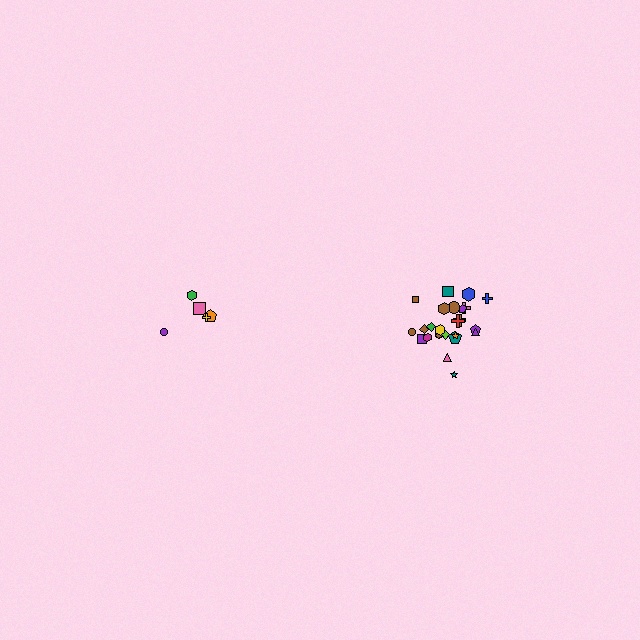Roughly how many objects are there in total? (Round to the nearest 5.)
Roughly 30 objects in total.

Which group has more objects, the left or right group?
The right group.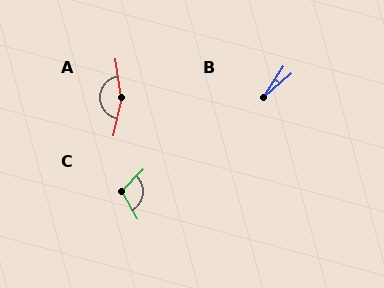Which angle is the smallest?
B, at approximately 16 degrees.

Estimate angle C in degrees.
Approximately 107 degrees.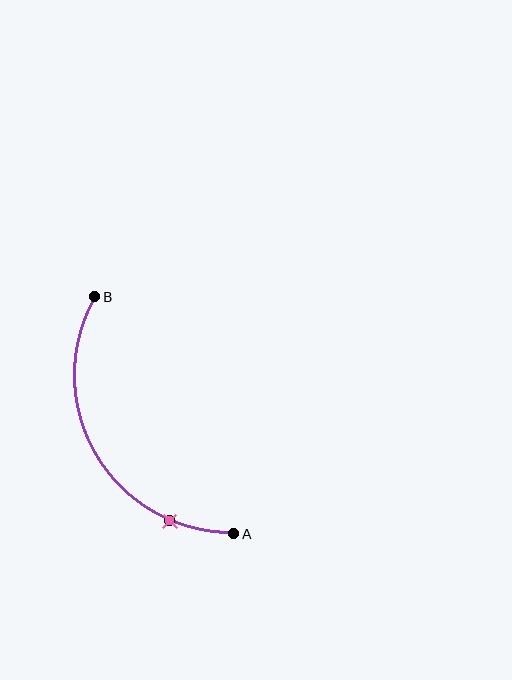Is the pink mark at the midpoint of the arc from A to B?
No. The pink mark lies on the arc but is closer to endpoint A. The arc midpoint would be at the point on the curve equidistant along the arc from both A and B.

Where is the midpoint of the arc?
The arc midpoint is the point on the curve farthest from the straight line joining A and B. It sits to the left of that line.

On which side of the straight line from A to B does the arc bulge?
The arc bulges to the left of the straight line connecting A and B.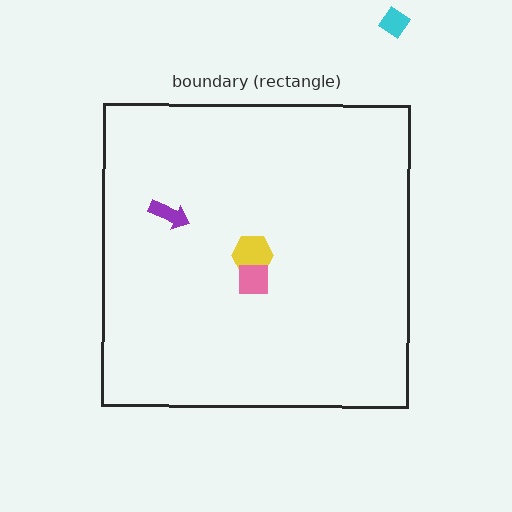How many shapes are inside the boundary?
3 inside, 1 outside.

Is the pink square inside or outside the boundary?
Inside.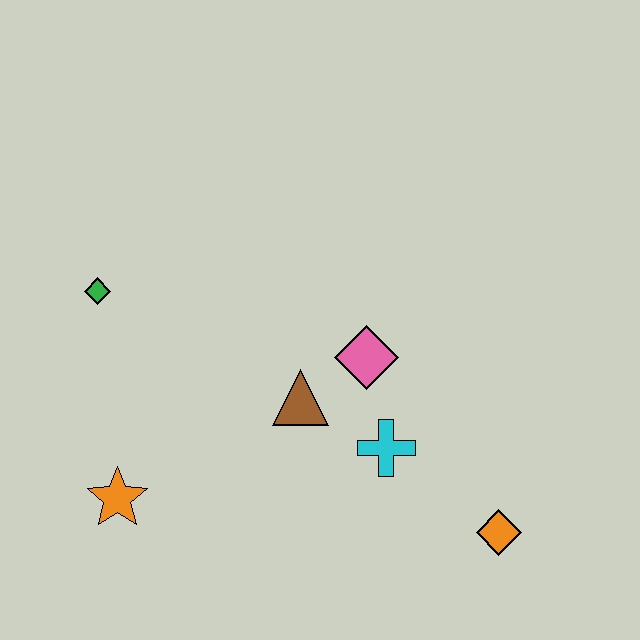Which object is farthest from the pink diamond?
The orange star is farthest from the pink diamond.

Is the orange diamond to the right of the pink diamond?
Yes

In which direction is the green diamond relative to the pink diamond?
The green diamond is to the left of the pink diamond.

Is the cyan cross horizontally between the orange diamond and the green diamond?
Yes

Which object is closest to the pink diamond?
The brown triangle is closest to the pink diamond.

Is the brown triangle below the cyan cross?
No